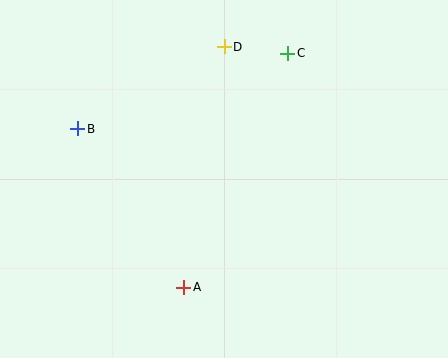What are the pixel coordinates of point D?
Point D is at (224, 47).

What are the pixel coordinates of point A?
Point A is at (184, 287).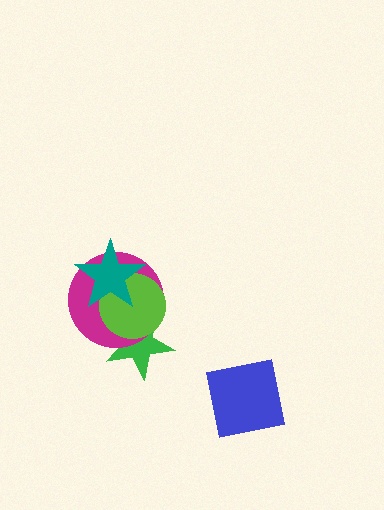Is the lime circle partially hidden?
Yes, it is partially covered by another shape.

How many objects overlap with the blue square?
0 objects overlap with the blue square.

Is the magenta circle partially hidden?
Yes, it is partially covered by another shape.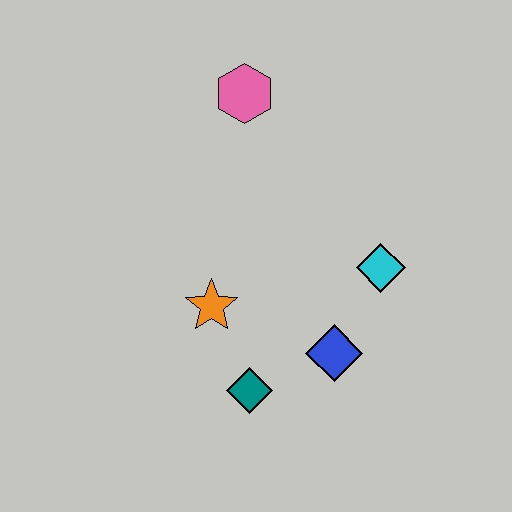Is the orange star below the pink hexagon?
Yes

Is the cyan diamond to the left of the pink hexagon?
No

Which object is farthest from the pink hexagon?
The teal diamond is farthest from the pink hexagon.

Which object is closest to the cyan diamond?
The blue diamond is closest to the cyan diamond.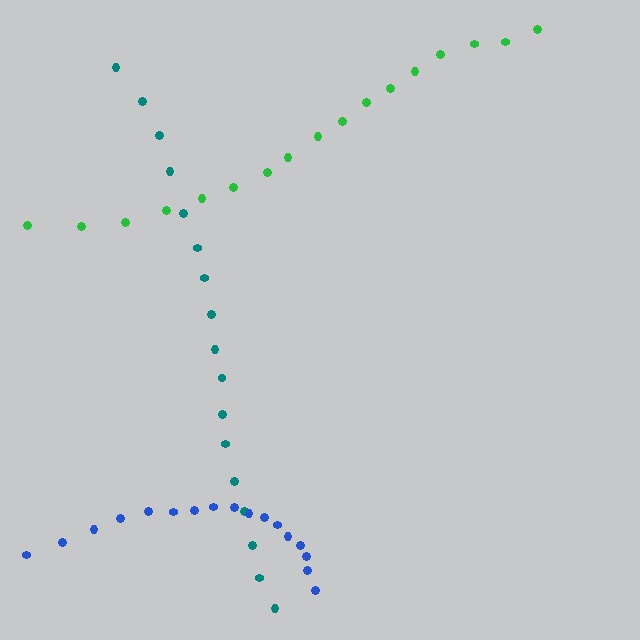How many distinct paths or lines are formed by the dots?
There are 3 distinct paths.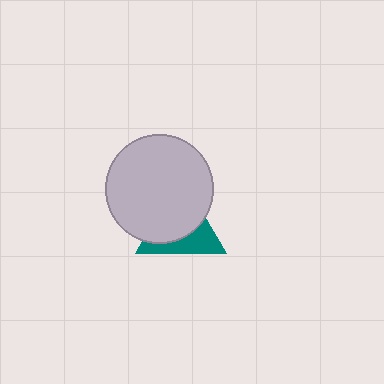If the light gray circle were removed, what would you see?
You would see the complete teal triangle.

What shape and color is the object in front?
The object in front is a light gray circle.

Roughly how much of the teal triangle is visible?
A small part of it is visible (roughly 39%).